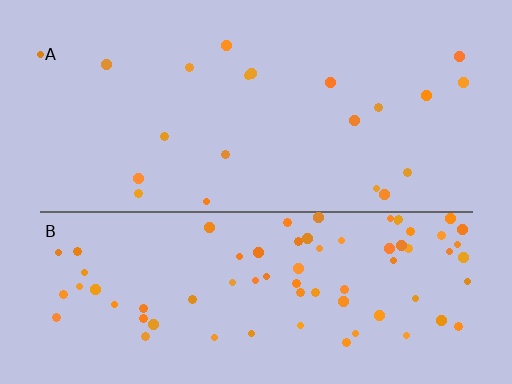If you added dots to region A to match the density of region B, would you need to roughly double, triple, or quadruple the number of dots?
Approximately quadruple.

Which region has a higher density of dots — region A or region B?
B (the bottom).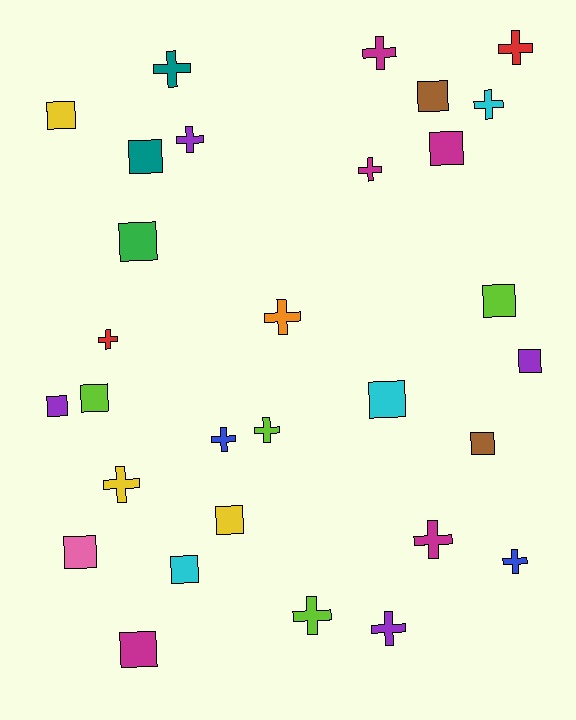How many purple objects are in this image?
There are 4 purple objects.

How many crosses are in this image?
There are 15 crosses.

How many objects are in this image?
There are 30 objects.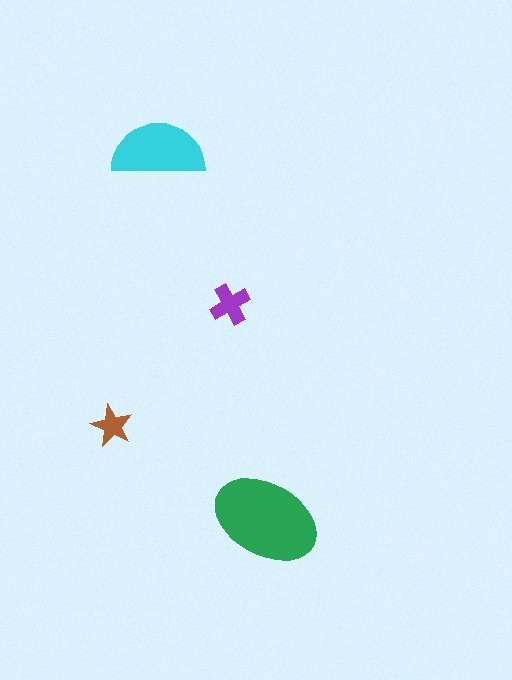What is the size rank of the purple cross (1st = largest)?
3rd.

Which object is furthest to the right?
The green ellipse is rightmost.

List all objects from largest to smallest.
The green ellipse, the cyan semicircle, the purple cross, the brown star.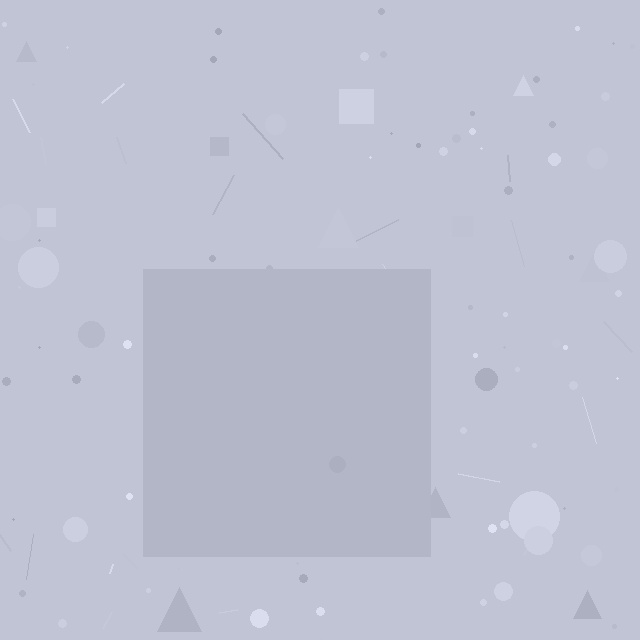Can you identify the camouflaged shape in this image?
The camouflaged shape is a square.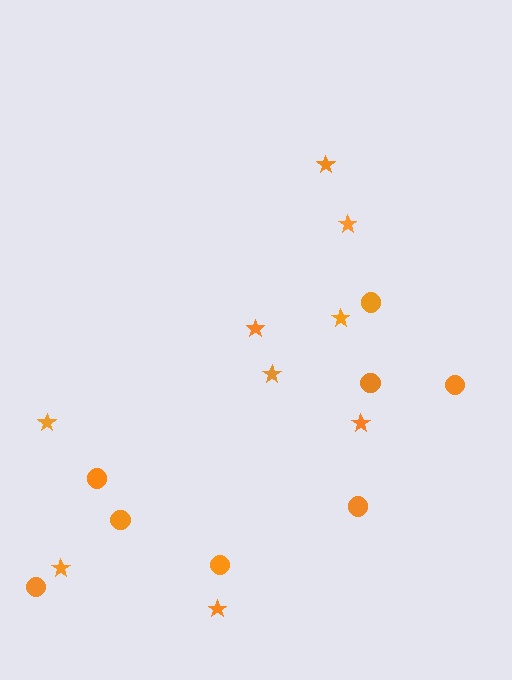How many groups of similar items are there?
There are 2 groups: one group of stars (9) and one group of circles (8).